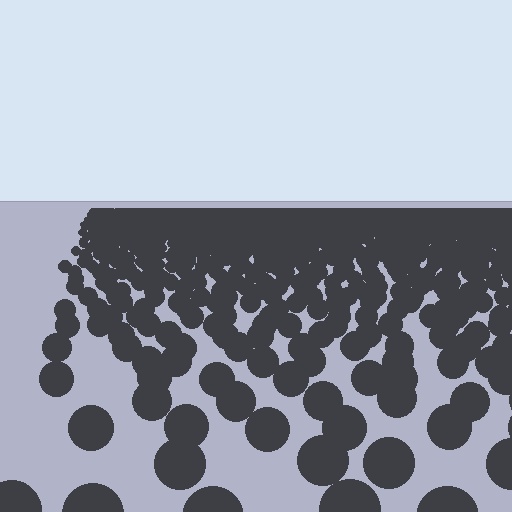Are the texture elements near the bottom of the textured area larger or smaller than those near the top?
Larger. Near the bottom, elements are closer to the viewer and appear at a bigger on-screen size.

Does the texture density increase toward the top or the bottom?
Density increases toward the top.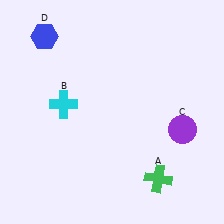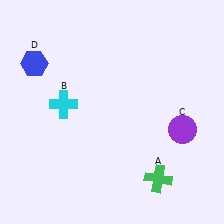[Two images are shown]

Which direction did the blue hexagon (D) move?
The blue hexagon (D) moved down.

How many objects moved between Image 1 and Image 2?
1 object moved between the two images.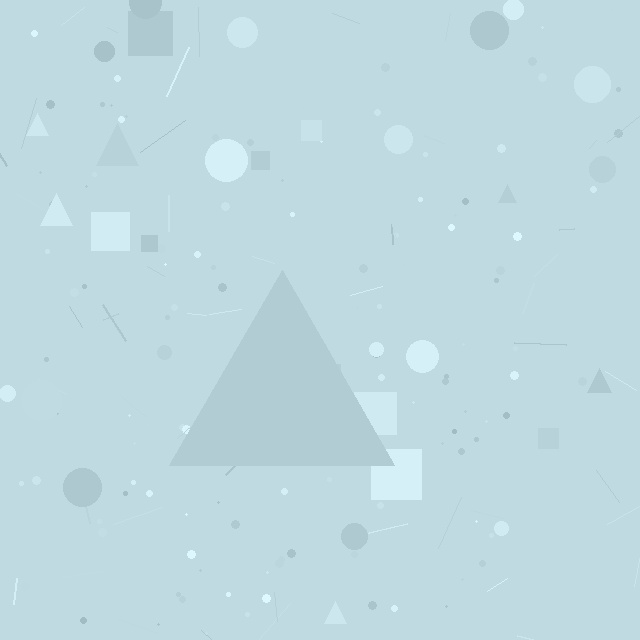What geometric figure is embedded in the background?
A triangle is embedded in the background.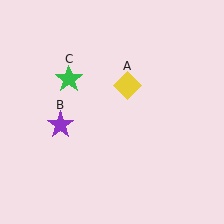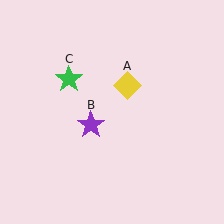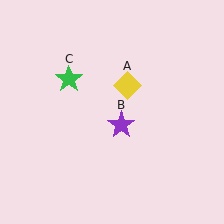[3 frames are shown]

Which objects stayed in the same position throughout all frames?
Yellow diamond (object A) and green star (object C) remained stationary.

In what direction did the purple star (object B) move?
The purple star (object B) moved right.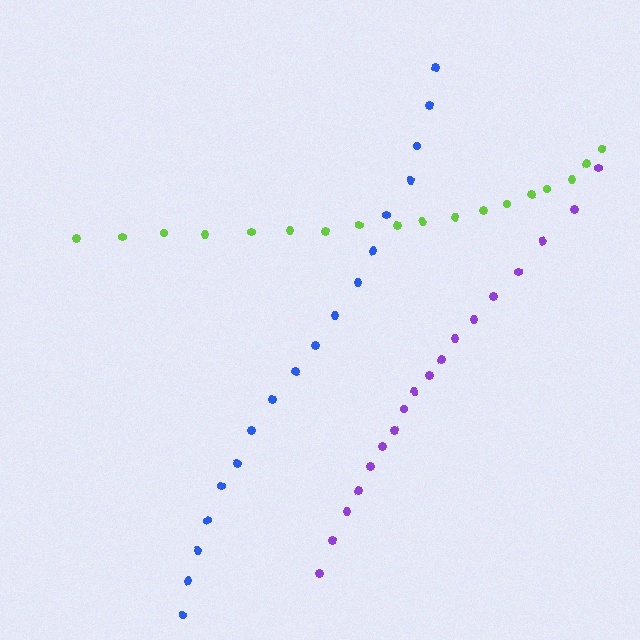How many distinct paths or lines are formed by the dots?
There are 3 distinct paths.